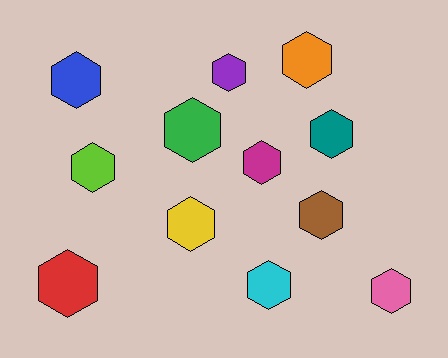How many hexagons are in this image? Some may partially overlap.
There are 12 hexagons.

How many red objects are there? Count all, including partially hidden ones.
There is 1 red object.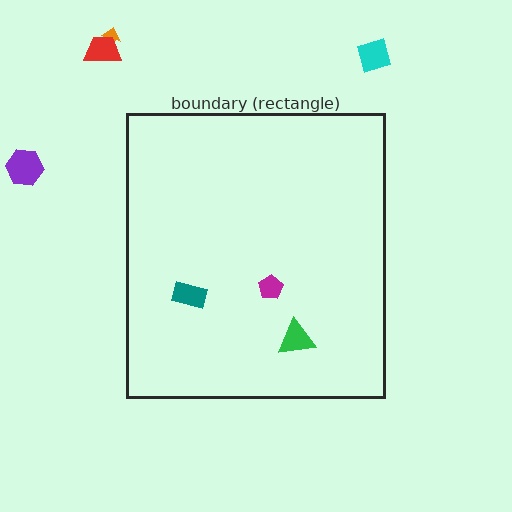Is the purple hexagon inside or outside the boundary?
Outside.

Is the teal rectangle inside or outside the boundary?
Inside.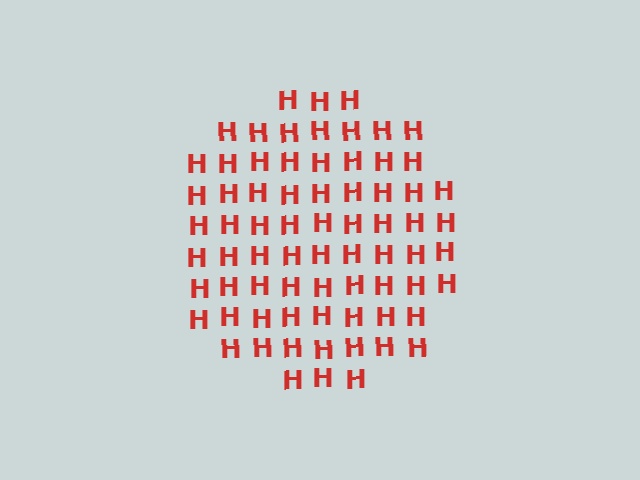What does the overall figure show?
The overall figure shows a circle.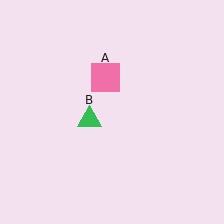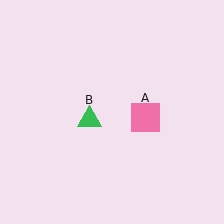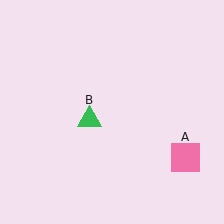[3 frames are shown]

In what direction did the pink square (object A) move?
The pink square (object A) moved down and to the right.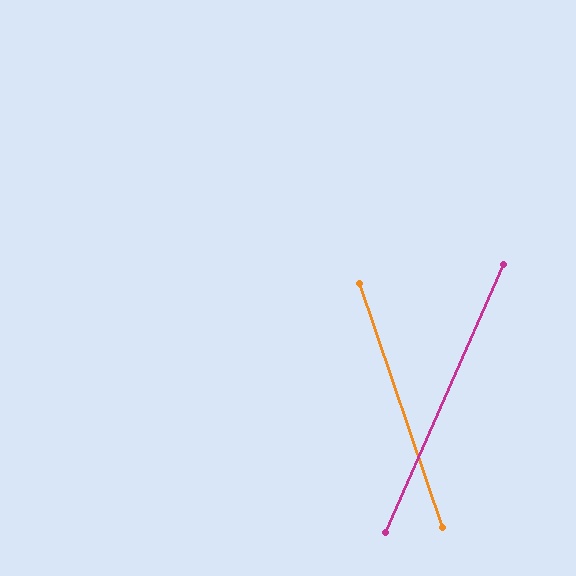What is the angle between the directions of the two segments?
Approximately 43 degrees.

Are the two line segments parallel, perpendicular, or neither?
Neither parallel nor perpendicular — they differ by about 43°.